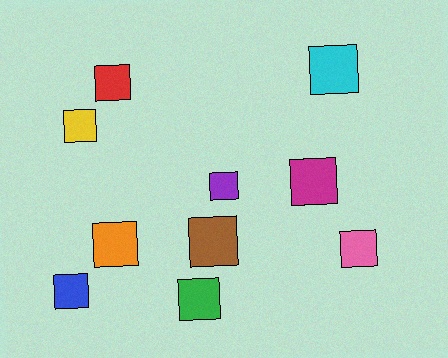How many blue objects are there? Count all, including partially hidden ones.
There is 1 blue object.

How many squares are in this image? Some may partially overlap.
There are 10 squares.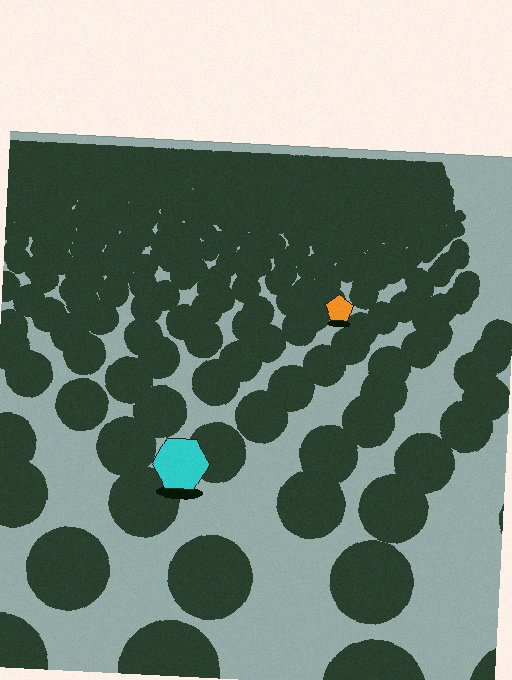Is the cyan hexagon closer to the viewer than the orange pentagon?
Yes. The cyan hexagon is closer — you can tell from the texture gradient: the ground texture is coarser near it.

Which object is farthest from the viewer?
The orange pentagon is farthest from the viewer. It appears smaller and the ground texture around it is denser.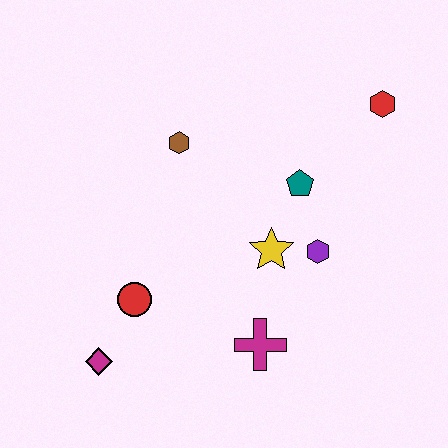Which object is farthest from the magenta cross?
The red hexagon is farthest from the magenta cross.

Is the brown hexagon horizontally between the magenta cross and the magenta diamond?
Yes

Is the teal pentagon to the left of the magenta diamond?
No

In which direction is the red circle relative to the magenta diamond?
The red circle is above the magenta diamond.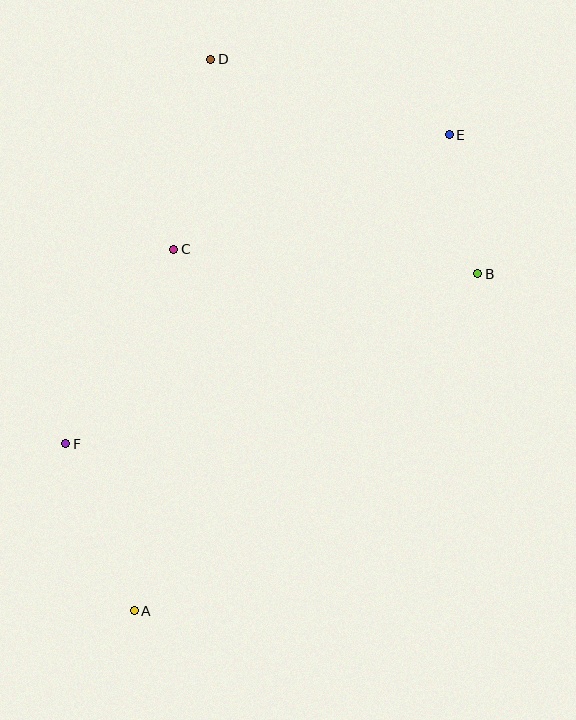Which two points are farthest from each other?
Points A and E are farthest from each other.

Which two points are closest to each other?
Points B and E are closest to each other.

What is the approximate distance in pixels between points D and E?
The distance between D and E is approximately 250 pixels.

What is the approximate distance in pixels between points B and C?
The distance between B and C is approximately 305 pixels.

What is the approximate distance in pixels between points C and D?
The distance between C and D is approximately 194 pixels.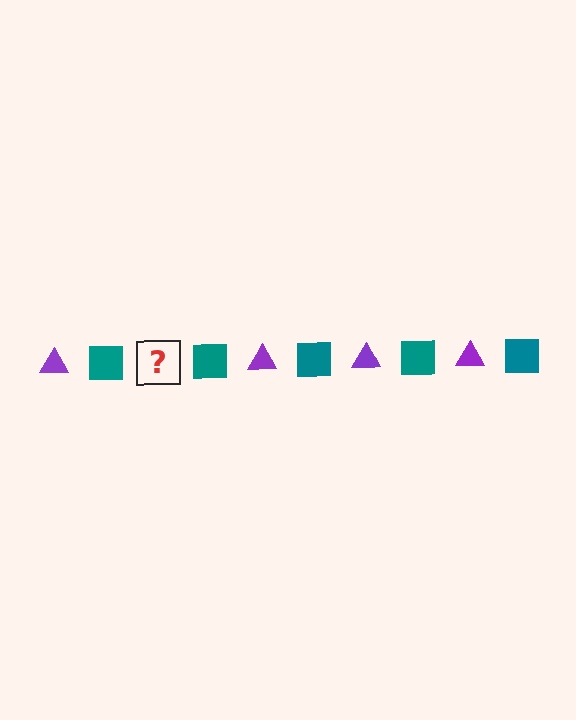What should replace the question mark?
The question mark should be replaced with a purple triangle.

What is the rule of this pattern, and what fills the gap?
The rule is that the pattern alternates between purple triangle and teal square. The gap should be filled with a purple triangle.